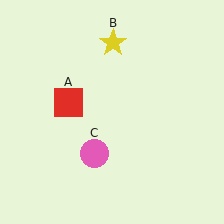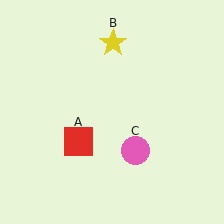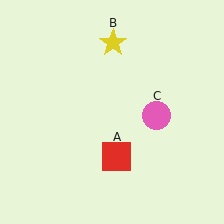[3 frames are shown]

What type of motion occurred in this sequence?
The red square (object A), pink circle (object C) rotated counterclockwise around the center of the scene.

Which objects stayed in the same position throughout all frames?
Yellow star (object B) remained stationary.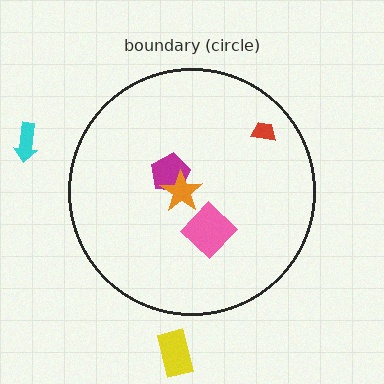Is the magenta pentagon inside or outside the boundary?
Inside.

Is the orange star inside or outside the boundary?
Inside.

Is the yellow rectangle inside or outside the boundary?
Outside.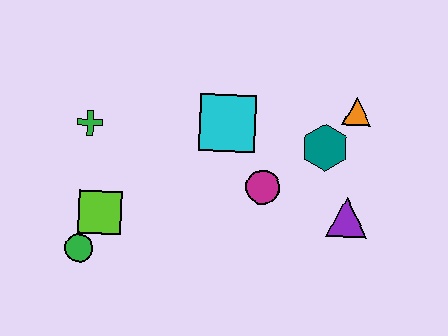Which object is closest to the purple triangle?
The teal hexagon is closest to the purple triangle.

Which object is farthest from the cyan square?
The green circle is farthest from the cyan square.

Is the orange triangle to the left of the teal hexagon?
No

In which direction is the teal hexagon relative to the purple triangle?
The teal hexagon is above the purple triangle.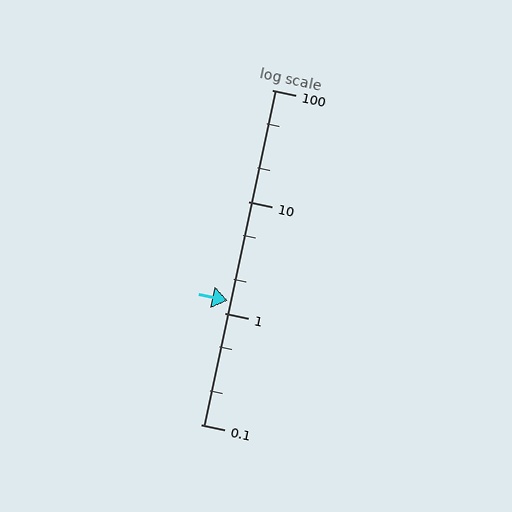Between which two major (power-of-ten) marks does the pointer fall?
The pointer is between 1 and 10.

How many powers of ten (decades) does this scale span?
The scale spans 3 decades, from 0.1 to 100.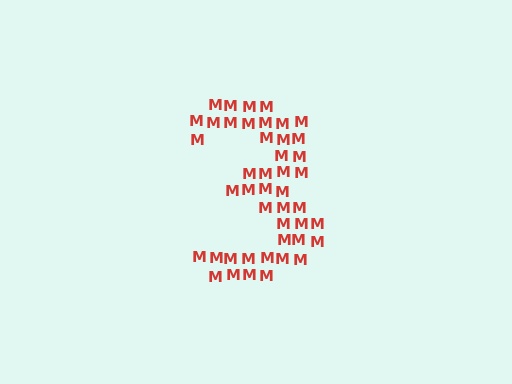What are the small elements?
The small elements are letter M's.